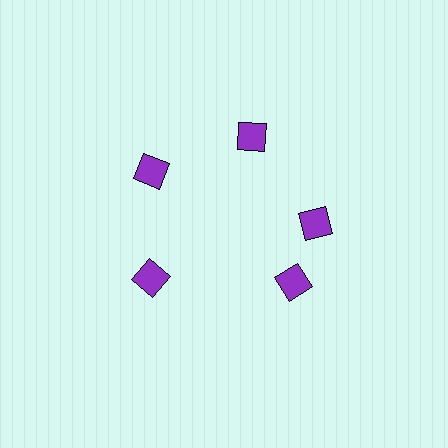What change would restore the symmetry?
The symmetry would be restored by rotating it back into even spacing with its neighbors so that all 5 diamonds sit at equal angles and equal distance from the center.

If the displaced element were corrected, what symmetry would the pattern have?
It would have 5-fold rotational symmetry — the pattern would map onto itself every 72 degrees.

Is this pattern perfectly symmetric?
No. The 5 purple diamonds are arranged in a ring, but one element near the 5 o'clock position is rotated out of alignment along the ring, breaking the 5-fold rotational symmetry.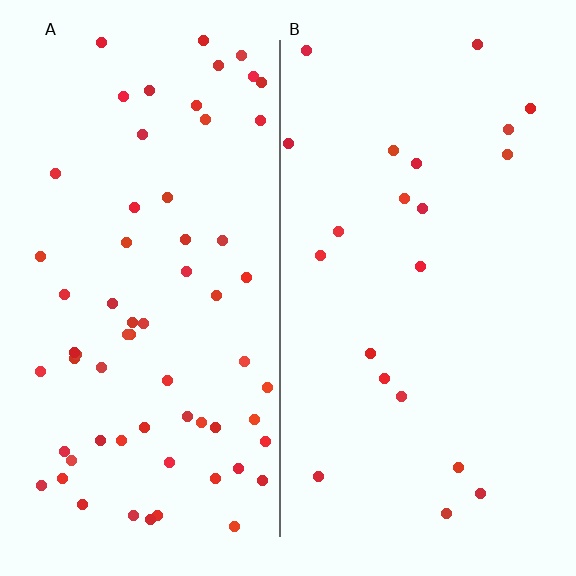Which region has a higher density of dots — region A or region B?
A (the left).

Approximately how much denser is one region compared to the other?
Approximately 3.1× — region A over region B.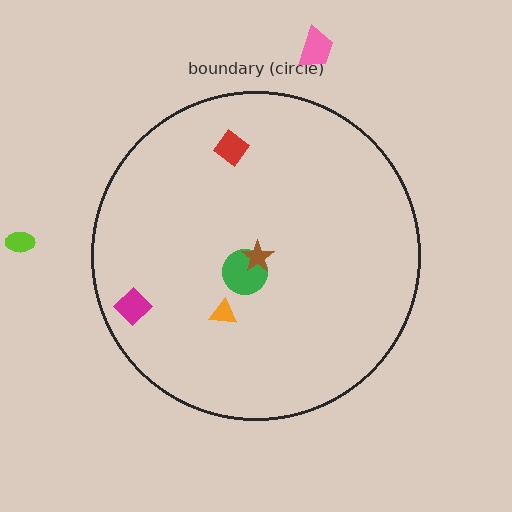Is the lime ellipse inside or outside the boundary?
Outside.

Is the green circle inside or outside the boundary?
Inside.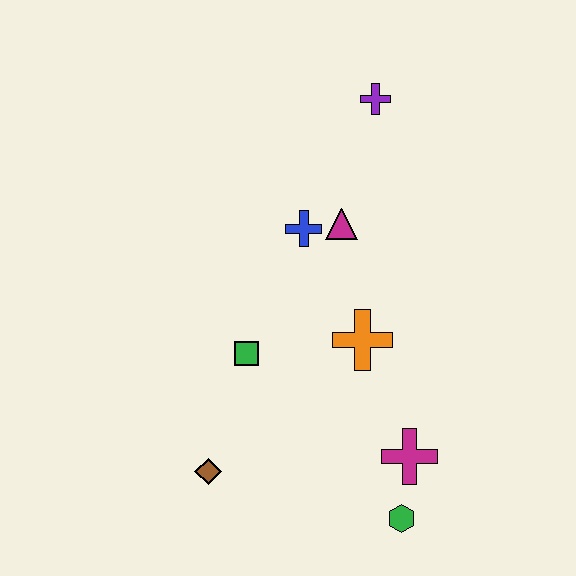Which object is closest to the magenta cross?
The green hexagon is closest to the magenta cross.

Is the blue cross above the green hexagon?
Yes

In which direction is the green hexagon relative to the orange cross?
The green hexagon is below the orange cross.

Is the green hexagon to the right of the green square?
Yes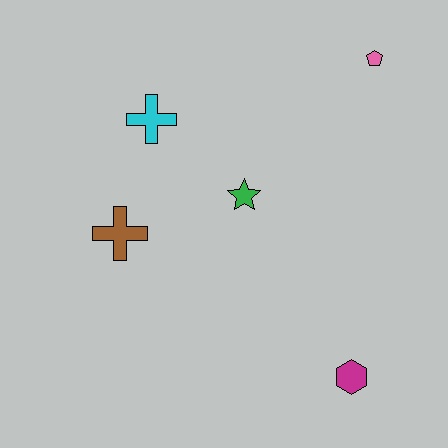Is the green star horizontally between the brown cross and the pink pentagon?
Yes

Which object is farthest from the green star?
The magenta hexagon is farthest from the green star.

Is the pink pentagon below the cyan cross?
No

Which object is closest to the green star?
The cyan cross is closest to the green star.